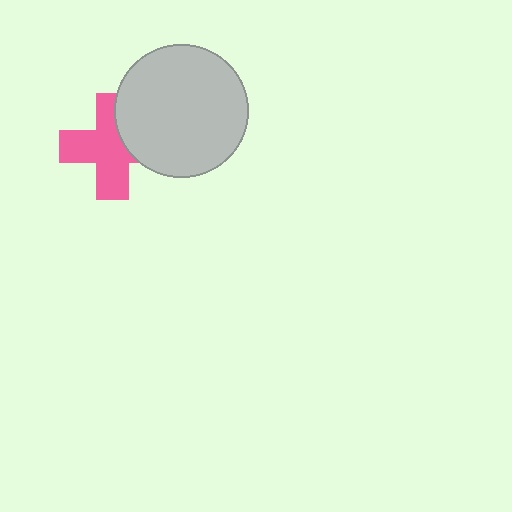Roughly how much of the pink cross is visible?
Most of it is visible (roughly 69%).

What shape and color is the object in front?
The object in front is a light gray circle.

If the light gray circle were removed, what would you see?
You would see the complete pink cross.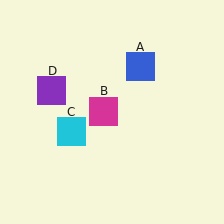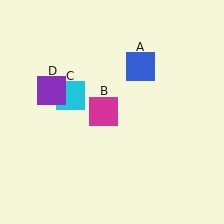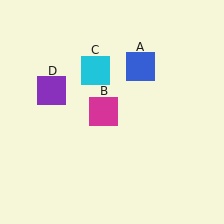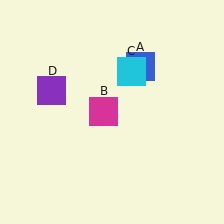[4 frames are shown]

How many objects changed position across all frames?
1 object changed position: cyan square (object C).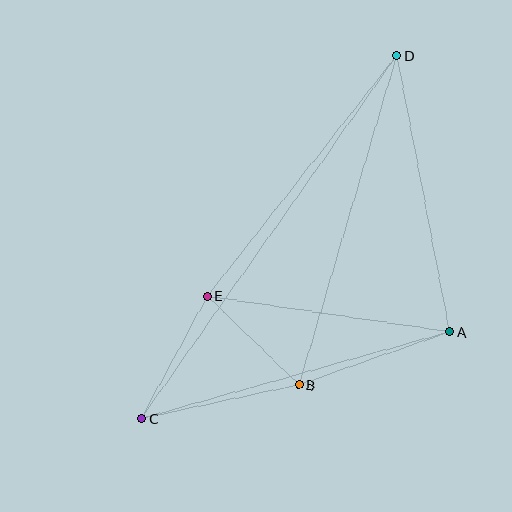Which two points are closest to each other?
Points B and E are closest to each other.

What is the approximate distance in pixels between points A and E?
The distance between A and E is approximately 245 pixels.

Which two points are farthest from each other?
Points C and D are farthest from each other.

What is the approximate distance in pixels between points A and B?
The distance between A and B is approximately 160 pixels.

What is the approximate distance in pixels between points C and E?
The distance between C and E is approximately 140 pixels.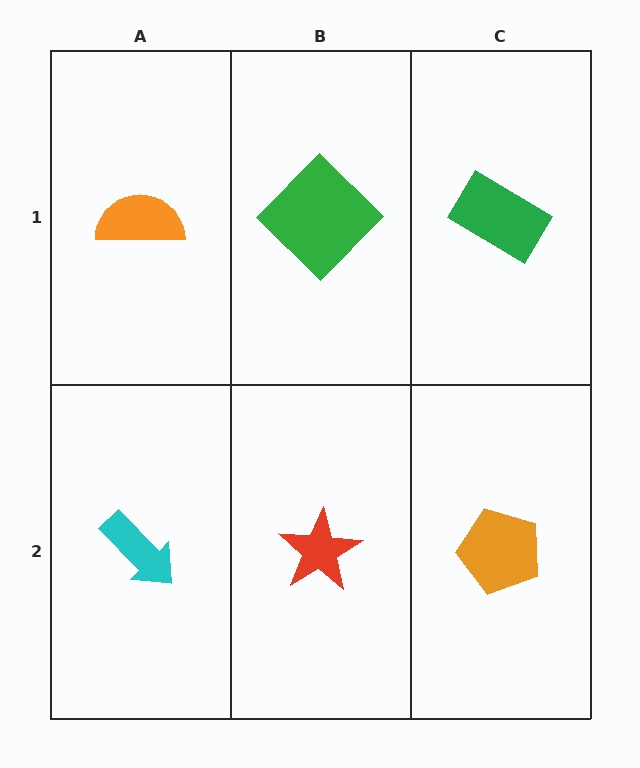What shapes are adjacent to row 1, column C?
An orange pentagon (row 2, column C), a green diamond (row 1, column B).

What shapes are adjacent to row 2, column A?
An orange semicircle (row 1, column A), a red star (row 2, column B).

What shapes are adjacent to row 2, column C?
A green rectangle (row 1, column C), a red star (row 2, column B).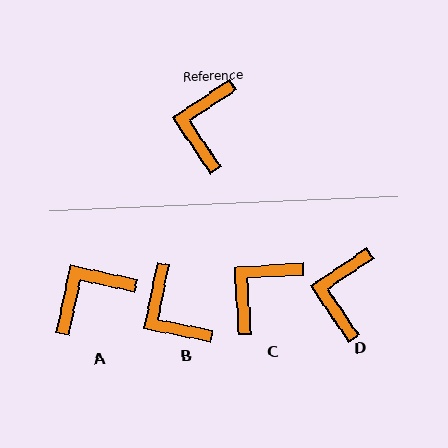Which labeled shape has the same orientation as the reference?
D.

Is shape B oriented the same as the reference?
No, it is off by about 45 degrees.